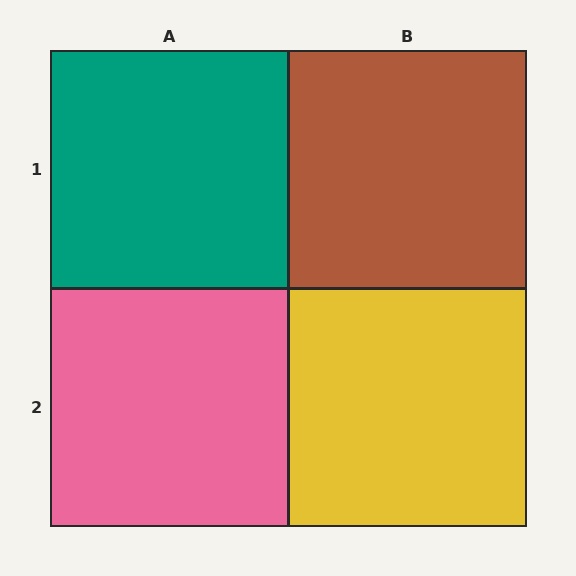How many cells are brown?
1 cell is brown.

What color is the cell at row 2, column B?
Yellow.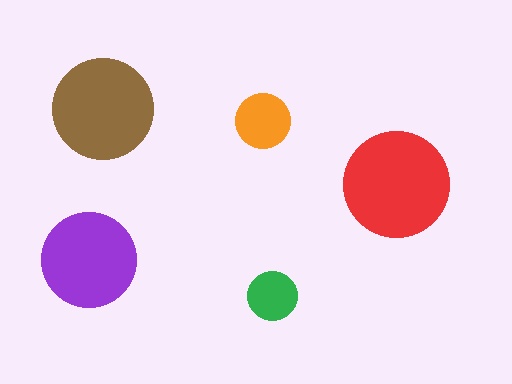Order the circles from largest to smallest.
the red one, the brown one, the purple one, the orange one, the green one.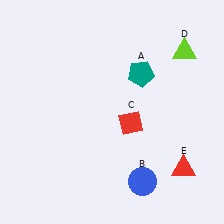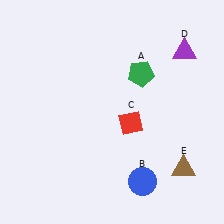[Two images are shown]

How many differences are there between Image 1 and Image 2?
There are 3 differences between the two images.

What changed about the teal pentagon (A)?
In Image 1, A is teal. In Image 2, it changed to green.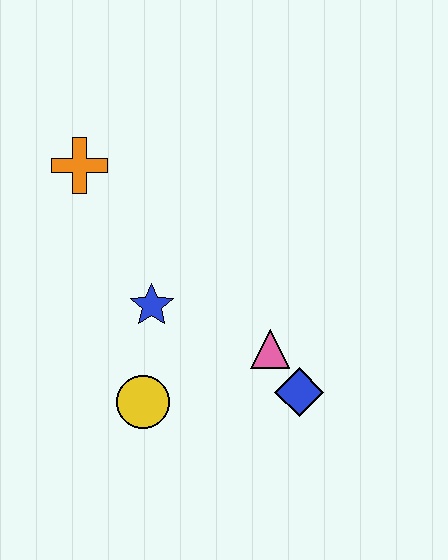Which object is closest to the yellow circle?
The blue star is closest to the yellow circle.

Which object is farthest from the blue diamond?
The orange cross is farthest from the blue diamond.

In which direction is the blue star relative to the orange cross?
The blue star is below the orange cross.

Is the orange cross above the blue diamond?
Yes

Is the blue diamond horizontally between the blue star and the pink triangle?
No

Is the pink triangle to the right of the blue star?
Yes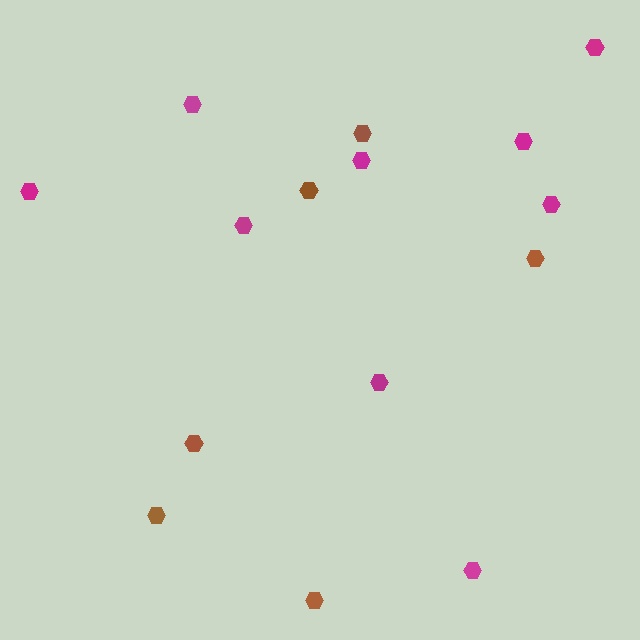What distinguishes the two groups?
There are 2 groups: one group of brown hexagons (6) and one group of magenta hexagons (9).